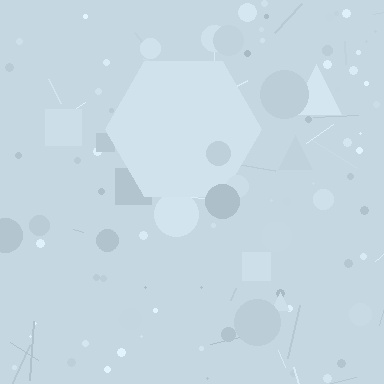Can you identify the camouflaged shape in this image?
The camouflaged shape is a hexagon.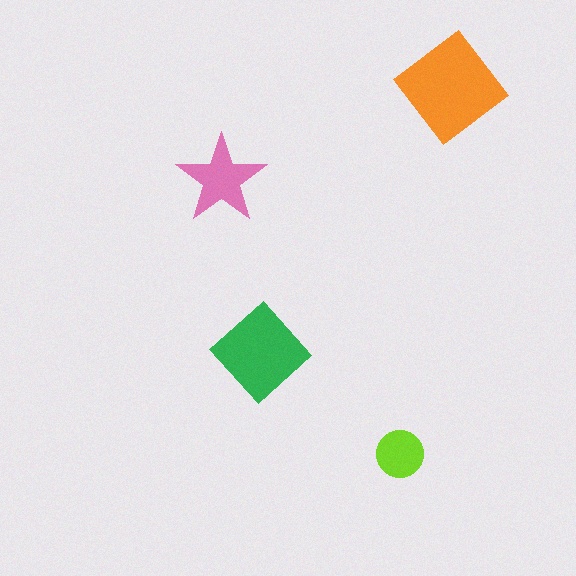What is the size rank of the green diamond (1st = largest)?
2nd.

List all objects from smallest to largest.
The lime circle, the pink star, the green diamond, the orange diamond.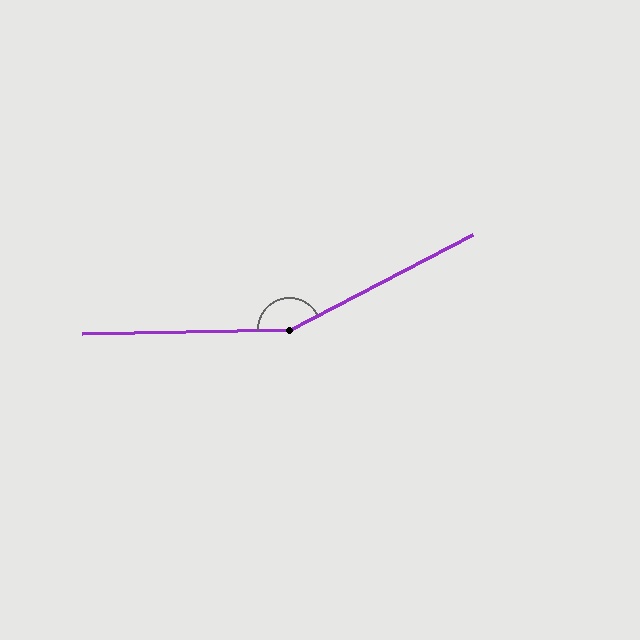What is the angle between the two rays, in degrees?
Approximately 154 degrees.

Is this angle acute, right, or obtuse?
It is obtuse.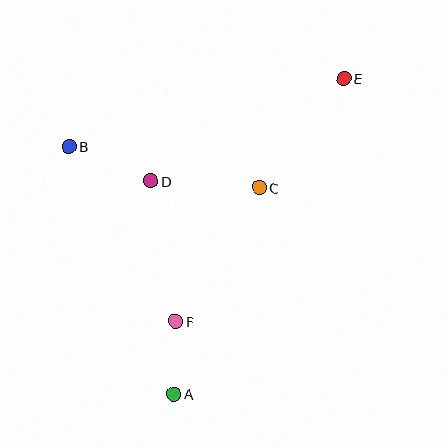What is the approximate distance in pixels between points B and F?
The distance between B and F is approximately 205 pixels.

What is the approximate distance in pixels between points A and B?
The distance between A and B is approximately 269 pixels.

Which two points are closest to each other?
Points A and F are closest to each other.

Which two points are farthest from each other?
Points A and E are farthest from each other.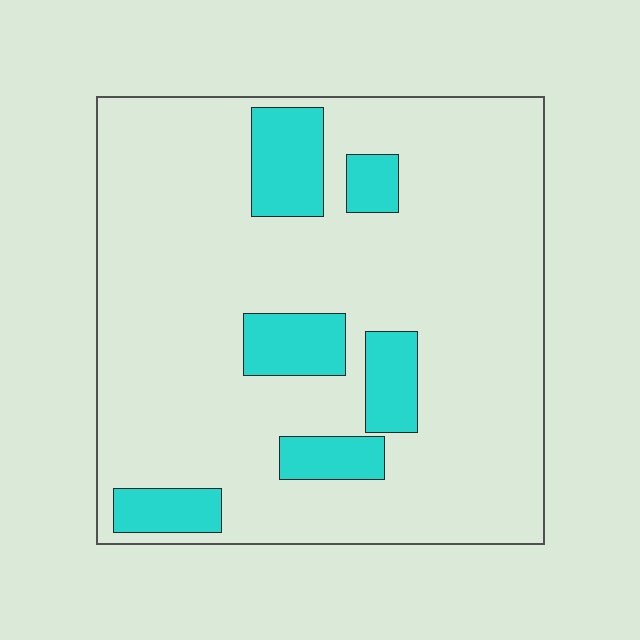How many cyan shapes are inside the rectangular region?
6.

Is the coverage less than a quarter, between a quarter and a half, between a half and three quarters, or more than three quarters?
Less than a quarter.